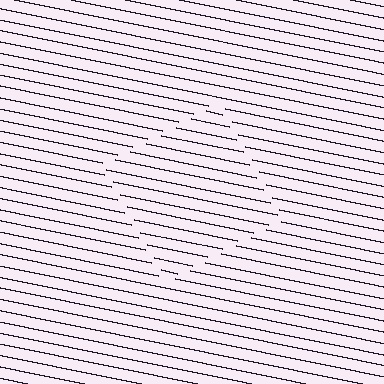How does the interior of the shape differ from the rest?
The interior of the shape contains the same grating, shifted by half a period — the contour is defined by the phase discontinuity where line-ends from the inner and outer gratings abut.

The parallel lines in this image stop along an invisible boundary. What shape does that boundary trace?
An illusory square. The interior of the shape contains the same grating, shifted by half a period — the contour is defined by the phase discontinuity where line-ends from the inner and outer gratings abut.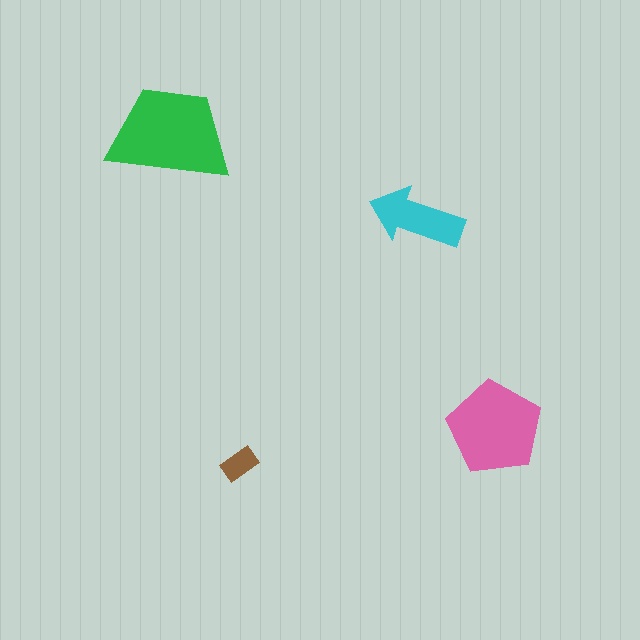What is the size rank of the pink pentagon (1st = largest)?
2nd.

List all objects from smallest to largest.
The brown rectangle, the cyan arrow, the pink pentagon, the green trapezoid.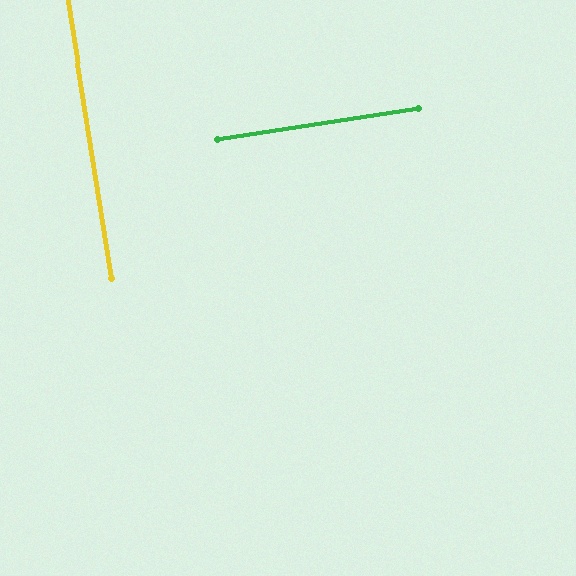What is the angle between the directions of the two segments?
Approximately 90 degrees.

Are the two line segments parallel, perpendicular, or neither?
Perpendicular — they meet at approximately 90°.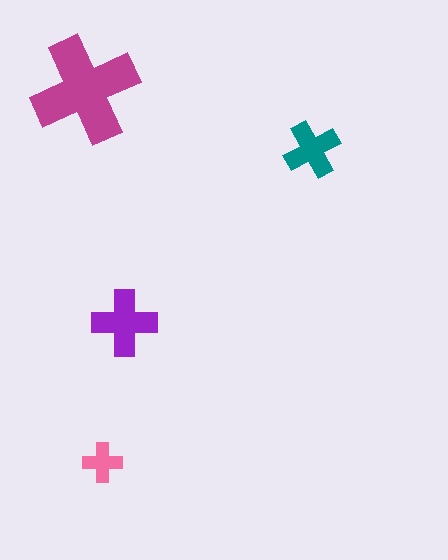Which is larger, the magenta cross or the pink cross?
The magenta one.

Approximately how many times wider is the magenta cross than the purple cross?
About 1.5 times wider.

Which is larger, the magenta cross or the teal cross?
The magenta one.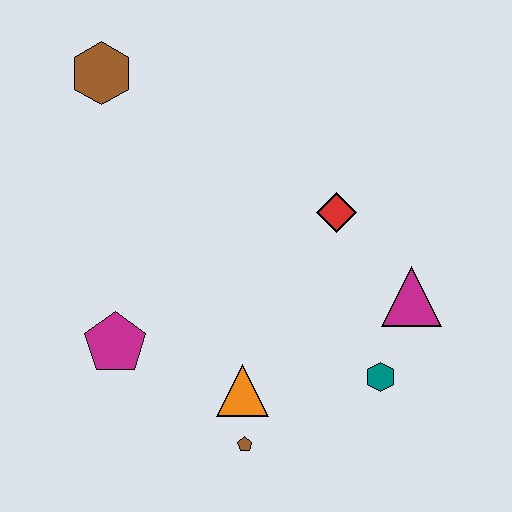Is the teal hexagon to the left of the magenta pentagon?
No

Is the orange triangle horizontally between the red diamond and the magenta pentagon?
Yes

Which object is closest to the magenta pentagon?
The orange triangle is closest to the magenta pentagon.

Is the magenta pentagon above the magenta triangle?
No